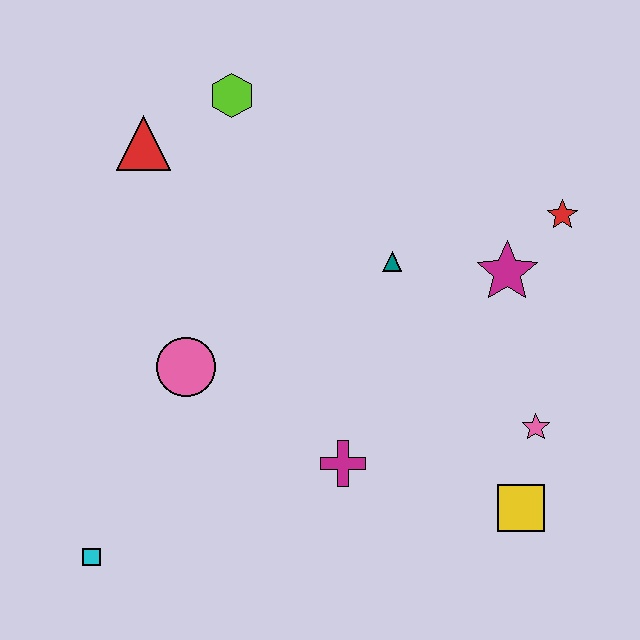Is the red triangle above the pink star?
Yes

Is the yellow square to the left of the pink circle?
No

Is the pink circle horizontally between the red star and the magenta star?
No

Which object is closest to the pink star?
The yellow square is closest to the pink star.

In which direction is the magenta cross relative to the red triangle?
The magenta cross is below the red triangle.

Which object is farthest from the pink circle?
The red star is farthest from the pink circle.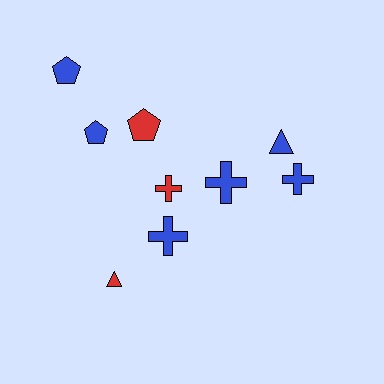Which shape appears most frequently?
Cross, with 4 objects.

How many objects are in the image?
There are 9 objects.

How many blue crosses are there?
There are 3 blue crosses.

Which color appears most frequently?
Blue, with 6 objects.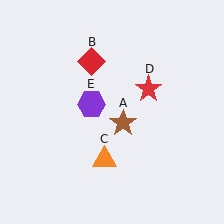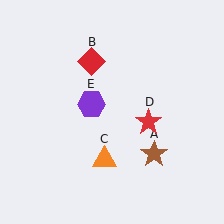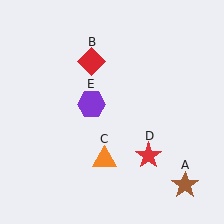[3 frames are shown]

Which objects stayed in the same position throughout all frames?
Red diamond (object B) and orange triangle (object C) and purple hexagon (object E) remained stationary.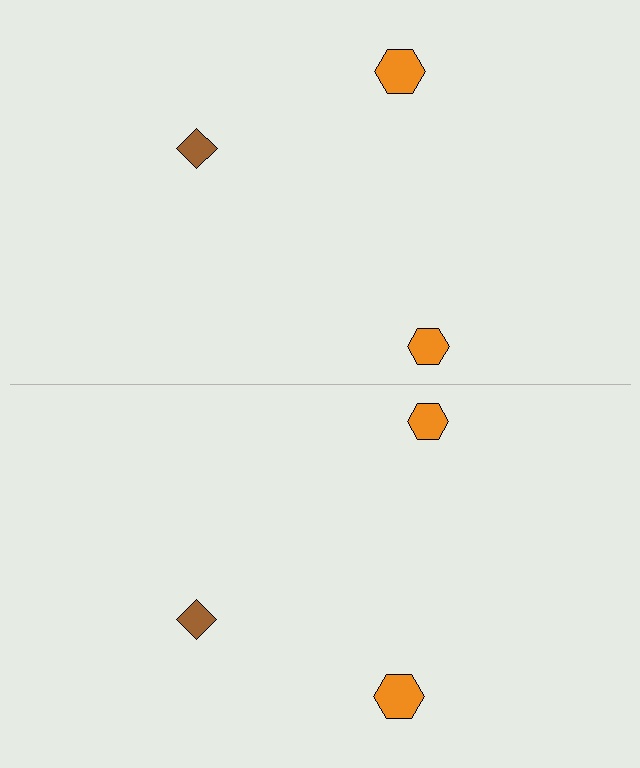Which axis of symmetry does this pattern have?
The pattern has a horizontal axis of symmetry running through the center of the image.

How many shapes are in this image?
There are 6 shapes in this image.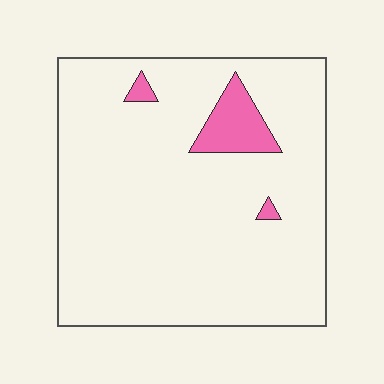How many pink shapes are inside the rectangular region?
3.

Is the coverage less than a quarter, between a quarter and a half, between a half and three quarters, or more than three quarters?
Less than a quarter.